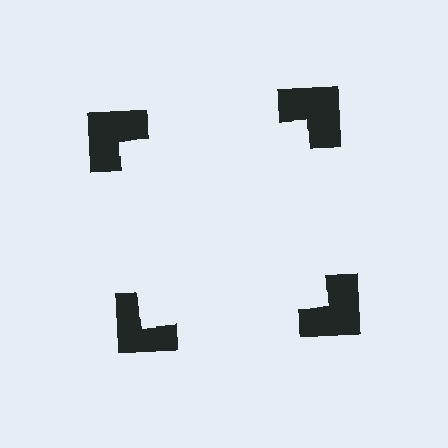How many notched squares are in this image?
There are 4 — one at each vertex of the illusory square.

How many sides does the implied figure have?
4 sides.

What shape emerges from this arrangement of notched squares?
An illusory square — its edges are inferred from the aligned wedge cuts in the notched squares, not physically drawn.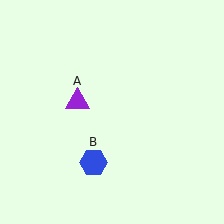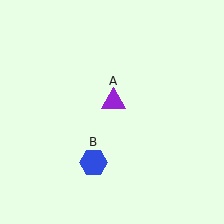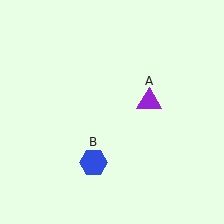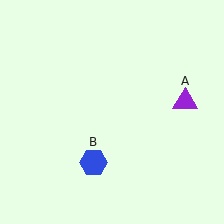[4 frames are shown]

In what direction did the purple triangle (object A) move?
The purple triangle (object A) moved right.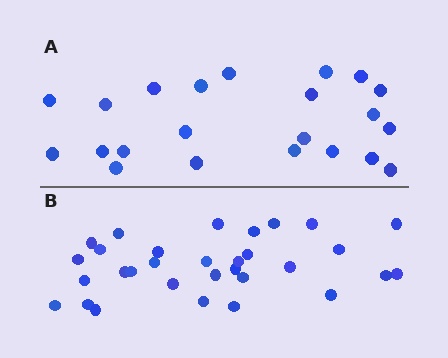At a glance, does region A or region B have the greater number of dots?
Region B (the bottom region) has more dots.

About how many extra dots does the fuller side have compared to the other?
Region B has roughly 8 or so more dots than region A.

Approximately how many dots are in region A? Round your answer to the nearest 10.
About 20 dots. (The exact count is 22, which rounds to 20.)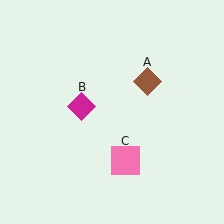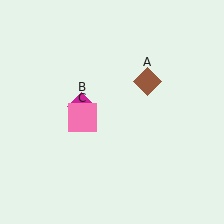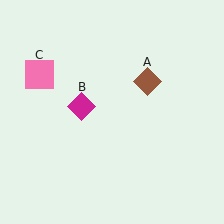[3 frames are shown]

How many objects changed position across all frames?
1 object changed position: pink square (object C).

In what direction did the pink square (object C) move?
The pink square (object C) moved up and to the left.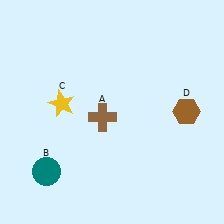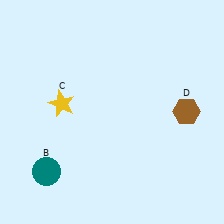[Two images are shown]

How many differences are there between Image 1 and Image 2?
There is 1 difference between the two images.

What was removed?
The brown cross (A) was removed in Image 2.